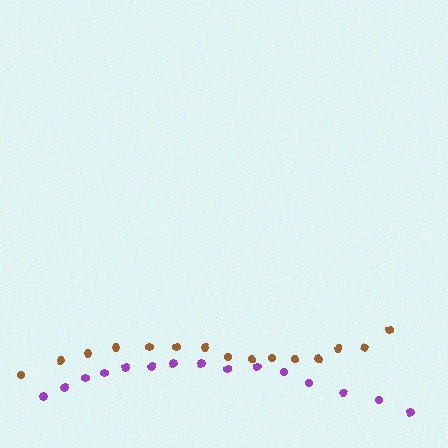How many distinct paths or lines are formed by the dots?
There are 2 distinct paths.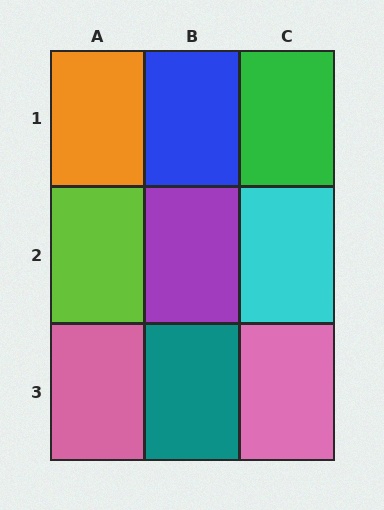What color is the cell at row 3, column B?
Teal.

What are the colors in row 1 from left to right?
Orange, blue, green.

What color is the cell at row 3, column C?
Pink.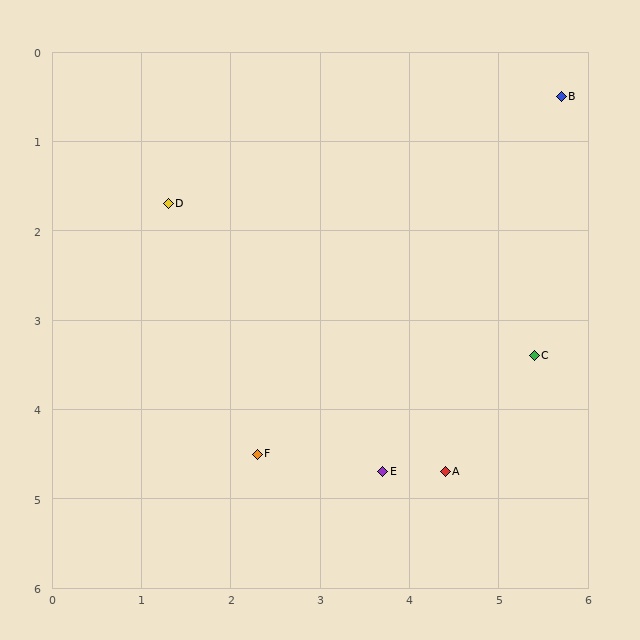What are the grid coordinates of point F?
Point F is at approximately (2.3, 4.5).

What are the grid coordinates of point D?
Point D is at approximately (1.3, 1.7).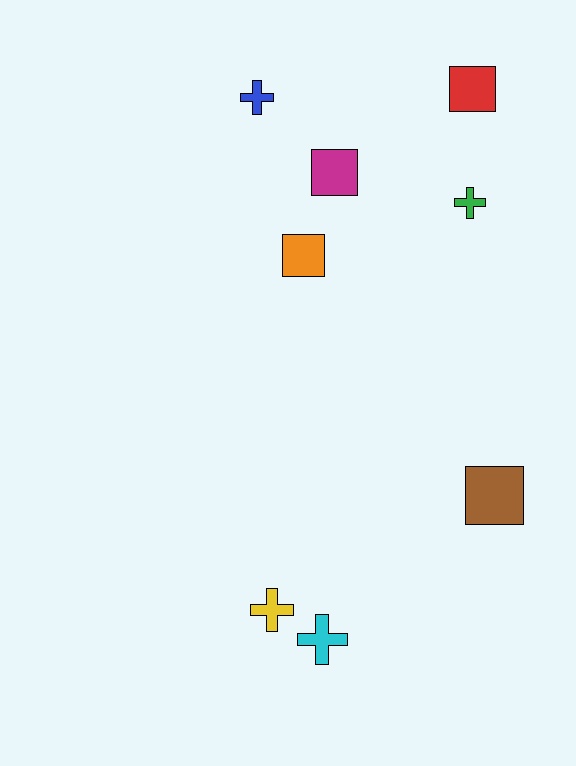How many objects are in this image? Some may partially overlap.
There are 8 objects.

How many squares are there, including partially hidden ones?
There are 4 squares.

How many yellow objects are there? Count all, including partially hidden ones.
There is 1 yellow object.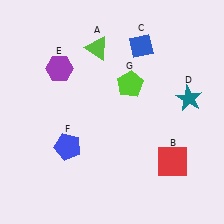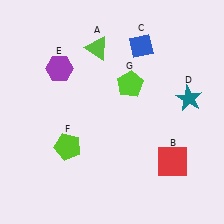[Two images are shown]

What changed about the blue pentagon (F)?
In Image 1, F is blue. In Image 2, it changed to lime.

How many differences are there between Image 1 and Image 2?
There is 1 difference between the two images.